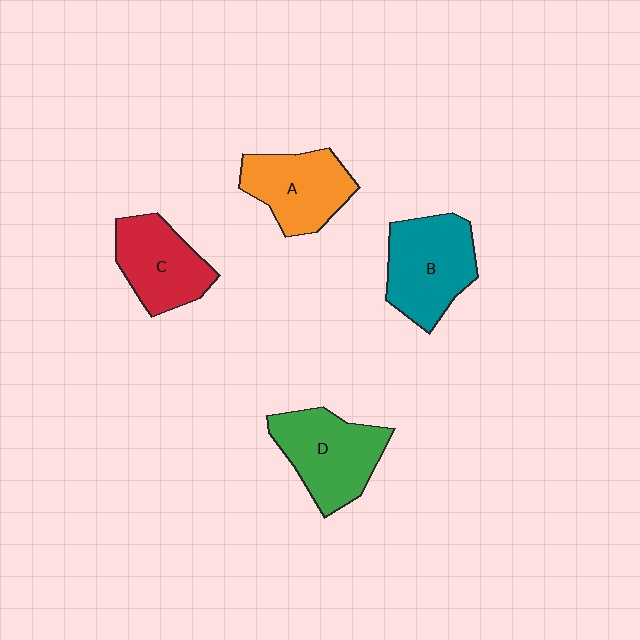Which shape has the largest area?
Shape B (teal).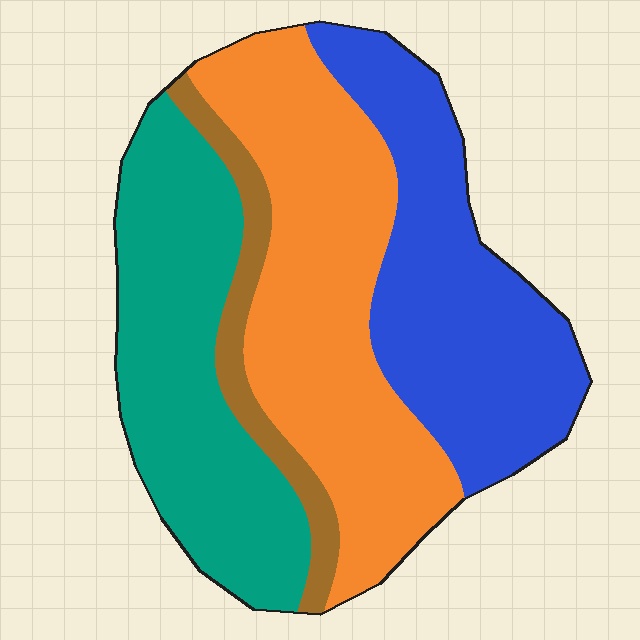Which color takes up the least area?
Brown, at roughly 10%.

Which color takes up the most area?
Orange, at roughly 35%.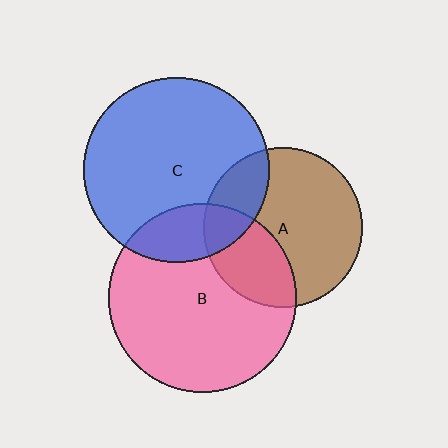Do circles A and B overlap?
Yes.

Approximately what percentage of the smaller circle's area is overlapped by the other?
Approximately 30%.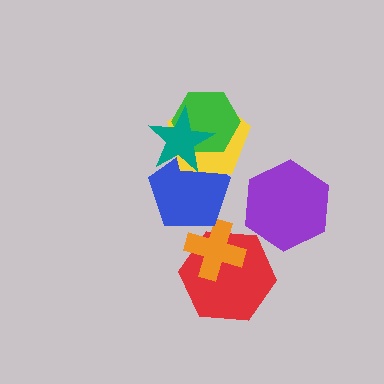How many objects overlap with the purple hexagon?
0 objects overlap with the purple hexagon.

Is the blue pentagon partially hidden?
Yes, it is partially covered by another shape.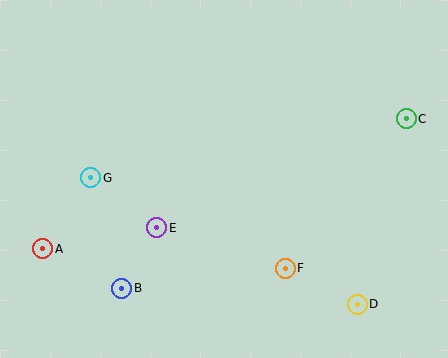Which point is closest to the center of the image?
Point E at (157, 228) is closest to the center.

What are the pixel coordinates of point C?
Point C is at (406, 119).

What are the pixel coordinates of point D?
Point D is at (357, 304).